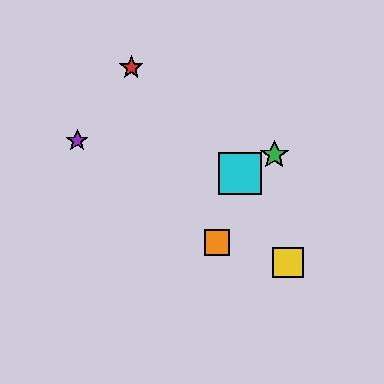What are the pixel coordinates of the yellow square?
The yellow square is at (288, 263).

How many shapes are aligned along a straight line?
3 shapes (the blue star, the green star, the cyan square) are aligned along a straight line.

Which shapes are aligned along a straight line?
The blue star, the green star, the cyan square are aligned along a straight line.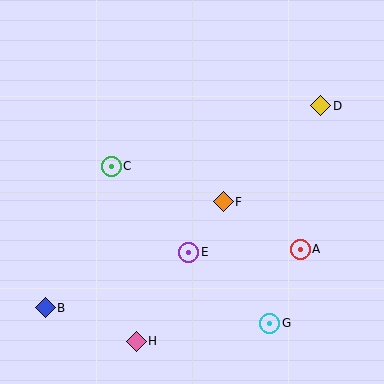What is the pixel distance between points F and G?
The distance between F and G is 130 pixels.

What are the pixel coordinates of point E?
Point E is at (189, 252).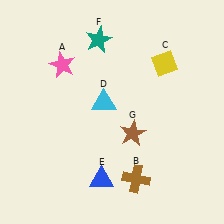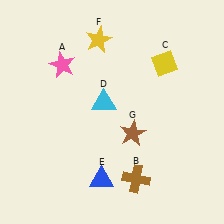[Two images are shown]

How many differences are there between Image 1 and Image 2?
There is 1 difference between the two images.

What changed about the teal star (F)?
In Image 1, F is teal. In Image 2, it changed to yellow.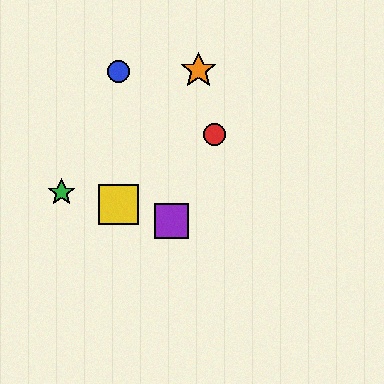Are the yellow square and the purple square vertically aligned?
No, the yellow square is at x≈118 and the purple square is at x≈171.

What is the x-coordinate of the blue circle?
The blue circle is at x≈118.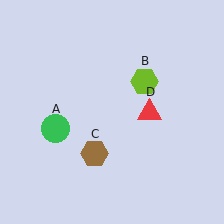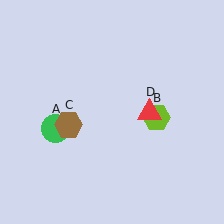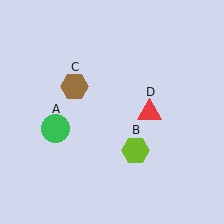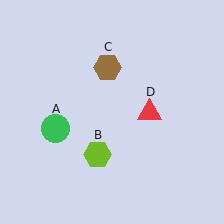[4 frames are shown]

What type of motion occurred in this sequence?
The lime hexagon (object B), brown hexagon (object C) rotated clockwise around the center of the scene.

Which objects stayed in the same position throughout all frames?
Green circle (object A) and red triangle (object D) remained stationary.